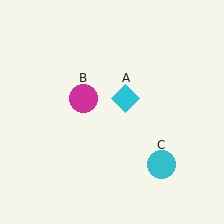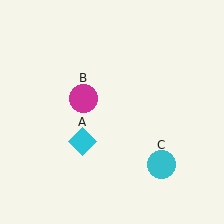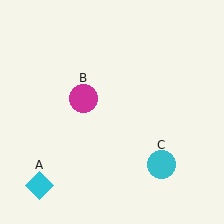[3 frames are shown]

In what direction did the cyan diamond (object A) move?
The cyan diamond (object A) moved down and to the left.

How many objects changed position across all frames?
1 object changed position: cyan diamond (object A).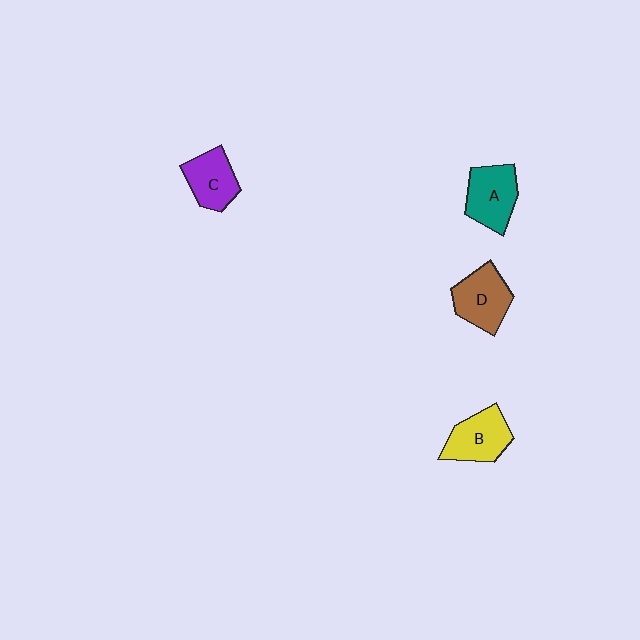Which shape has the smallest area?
Shape C (purple).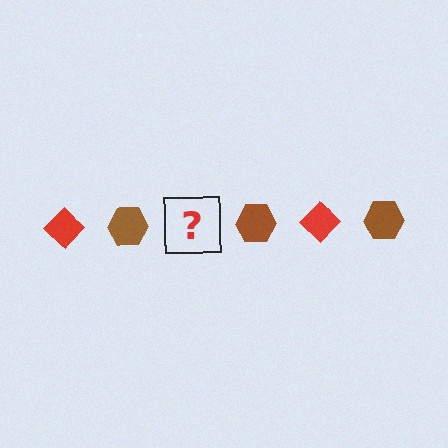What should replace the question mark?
The question mark should be replaced with a red diamond.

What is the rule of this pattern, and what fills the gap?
The rule is that the pattern alternates between red diamond and brown hexagon. The gap should be filled with a red diamond.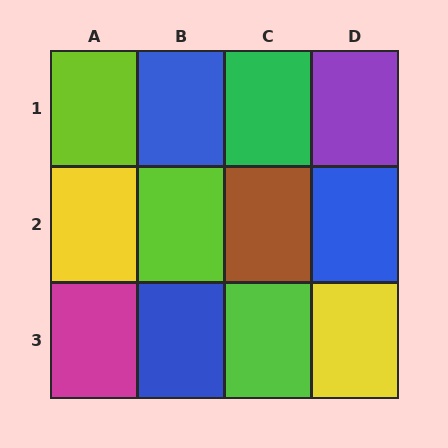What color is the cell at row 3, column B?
Blue.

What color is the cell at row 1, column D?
Purple.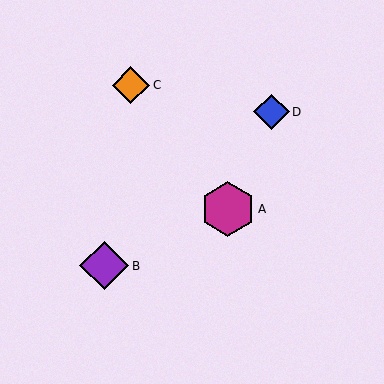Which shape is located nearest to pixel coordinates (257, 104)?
The blue diamond (labeled D) at (271, 112) is nearest to that location.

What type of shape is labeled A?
Shape A is a magenta hexagon.